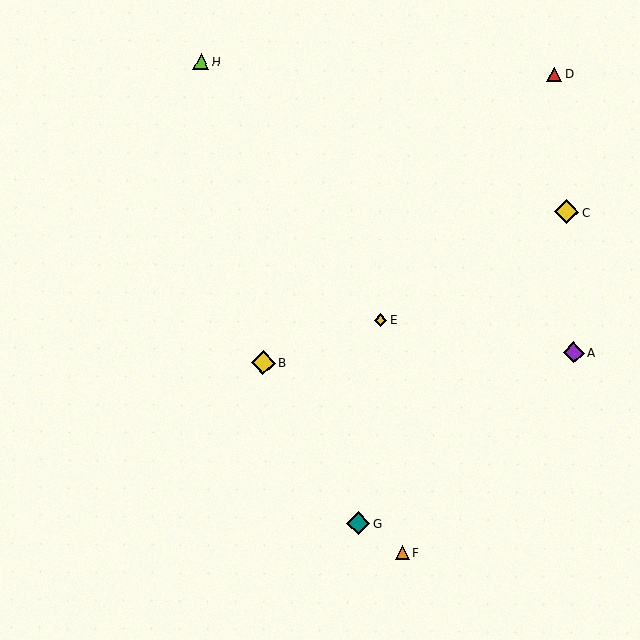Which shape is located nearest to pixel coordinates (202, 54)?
The lime triangle (labeled H) at (201, 62) is nearest to that location.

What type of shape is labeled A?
Shape A is a purple diamond.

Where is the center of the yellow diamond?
The center of the yellow diamond is at (263, 363).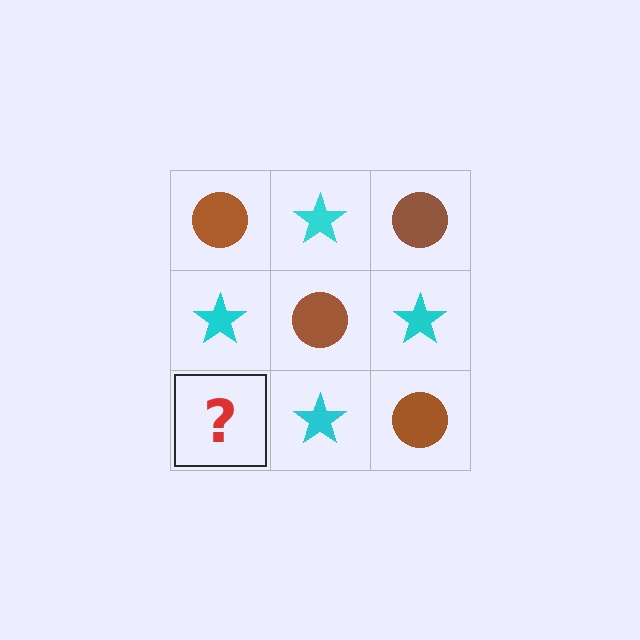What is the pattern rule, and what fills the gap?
The rule is that it alternates brown circle and cyan star in a checkerboard pattern. The gap should be filled with a brown circle.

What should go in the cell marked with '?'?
The missing cell should contain a brown circle.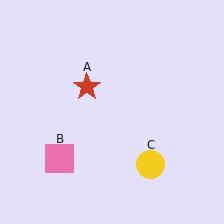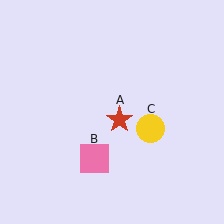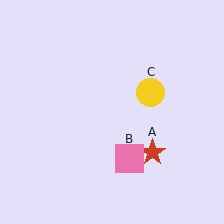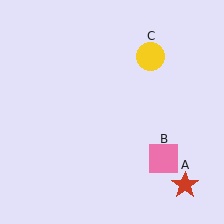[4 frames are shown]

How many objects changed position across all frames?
3 objects changed position: red star (object A), pink square (object B), yellow circle (object C).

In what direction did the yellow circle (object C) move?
The yellow circle (object C) moved up.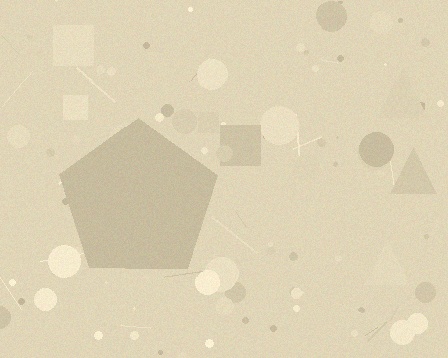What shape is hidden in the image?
A pentagon is hidden in the image.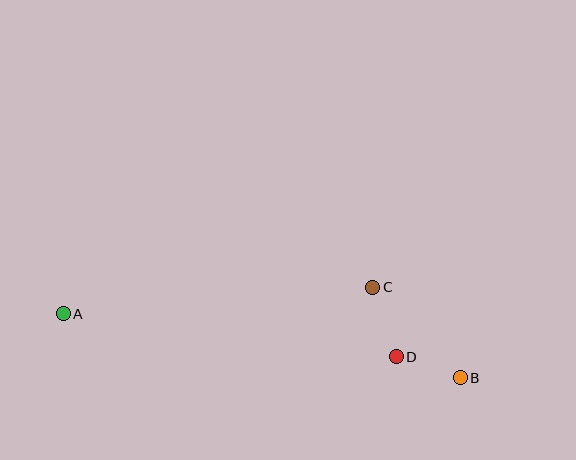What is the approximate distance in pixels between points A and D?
The distance between A and D is approximately 336 pixels.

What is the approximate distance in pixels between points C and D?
The distance between C and D is approximately 73 pixels.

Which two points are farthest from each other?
Points A and B are farthest from each other.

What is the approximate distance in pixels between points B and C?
The distance between B and C is approximately 126 pixels.